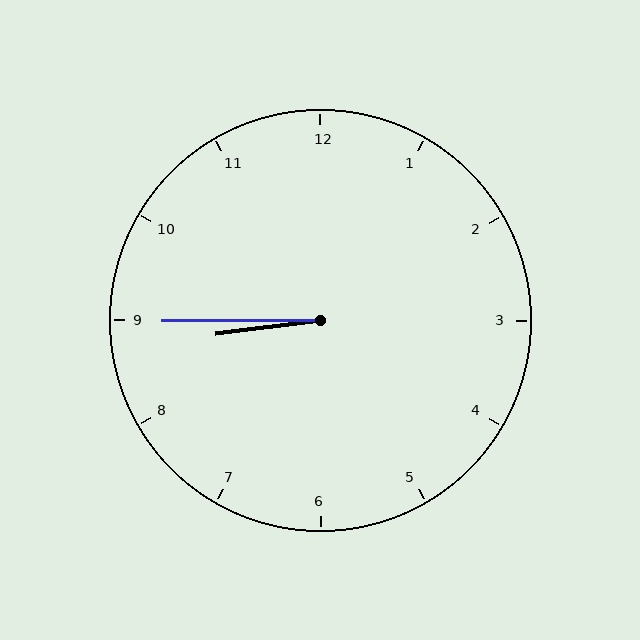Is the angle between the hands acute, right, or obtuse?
It is acute.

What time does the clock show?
8:45.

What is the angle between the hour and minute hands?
Approximately 8 degrees.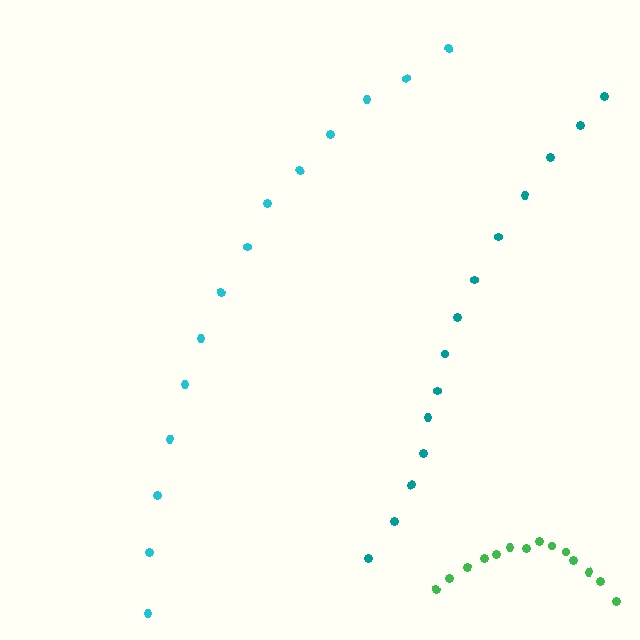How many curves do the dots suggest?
There are 3 distinct paths.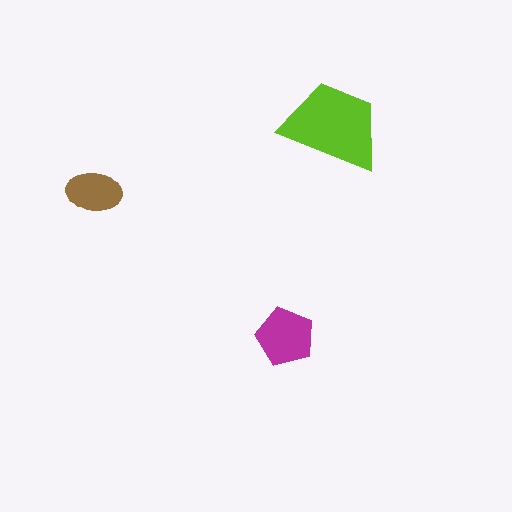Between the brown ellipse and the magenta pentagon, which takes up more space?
The magenta pentagon.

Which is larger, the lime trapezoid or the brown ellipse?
The lime trapezoid.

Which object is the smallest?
The brown ellipse.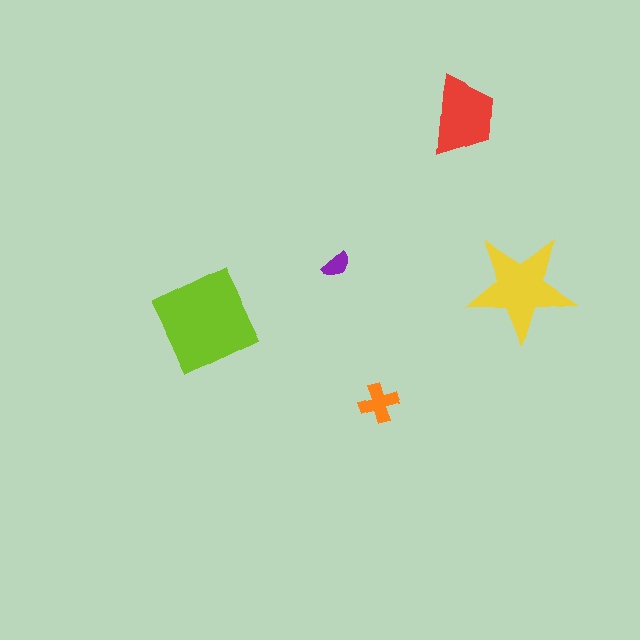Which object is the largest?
The lime diamond.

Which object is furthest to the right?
The yellow star is rightmost.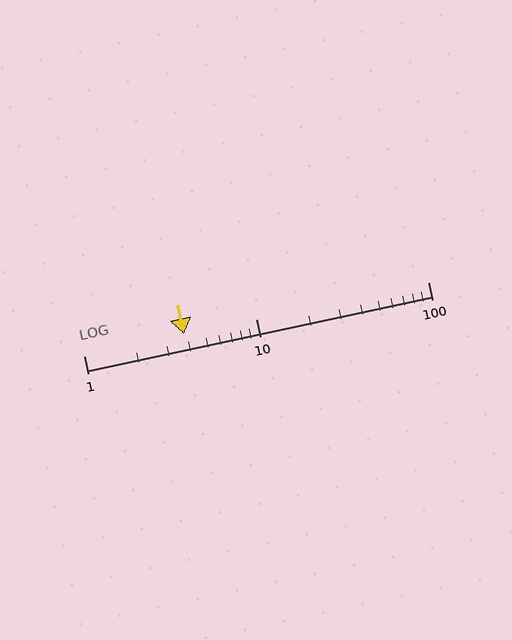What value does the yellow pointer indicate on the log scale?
The pointer indicates approximately 3.8.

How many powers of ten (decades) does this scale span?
The scale spans 2 decades, from 1 to 100.